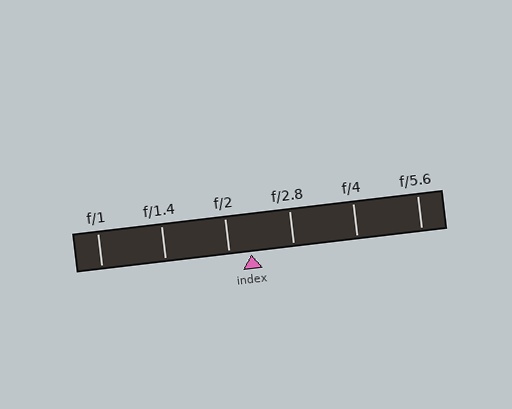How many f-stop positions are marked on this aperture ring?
There are 6 f-stop positions marked.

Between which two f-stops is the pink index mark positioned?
The index mark is between f/2 and f/2.8.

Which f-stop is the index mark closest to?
The index mark is closest to f/2.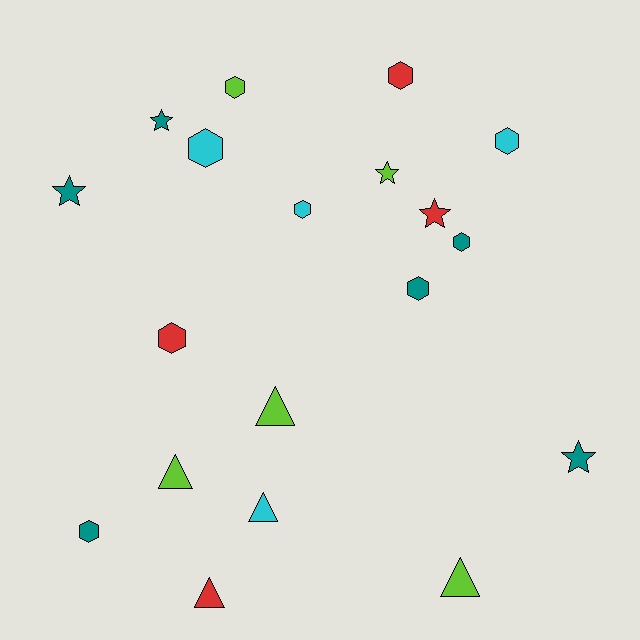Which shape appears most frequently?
Hexagon, with 9 objects.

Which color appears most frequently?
Teal, with 6 objects.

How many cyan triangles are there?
There is 1 cyan triangle.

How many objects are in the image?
There are 19 objects.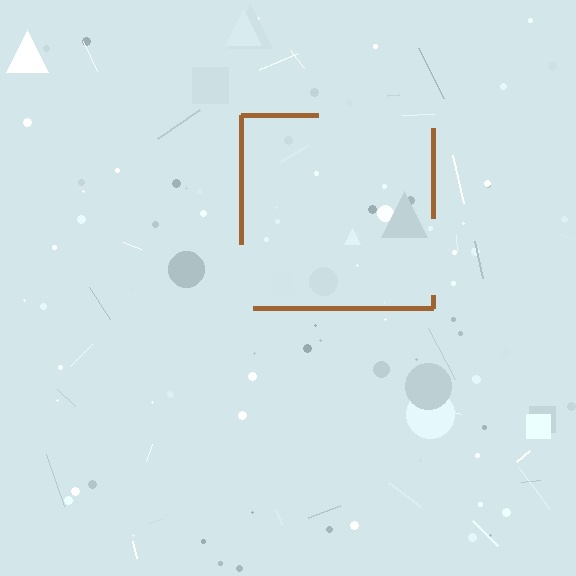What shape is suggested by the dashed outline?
The dashed outline suggests a square.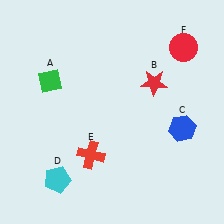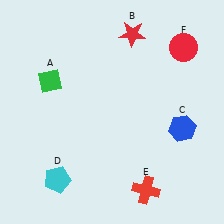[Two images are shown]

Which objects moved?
The objects that moved are: the red star (B), the red cross (E).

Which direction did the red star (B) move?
The red star (B) moved up.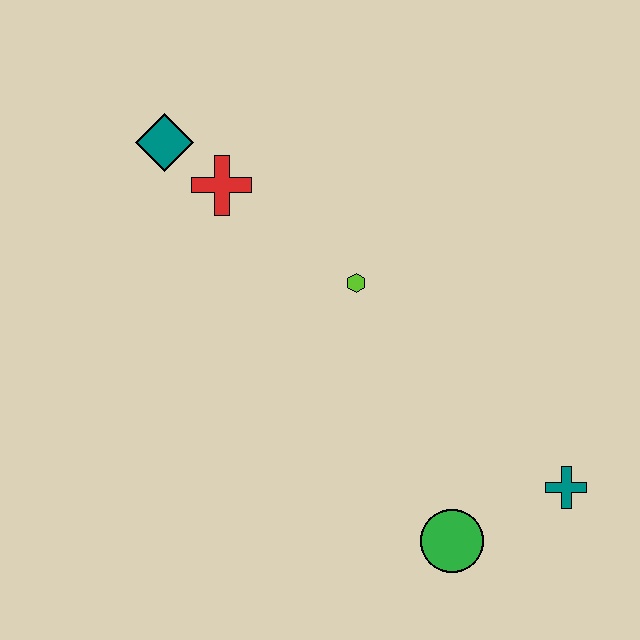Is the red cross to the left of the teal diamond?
No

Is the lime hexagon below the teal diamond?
Yes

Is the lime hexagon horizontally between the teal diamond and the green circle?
Yes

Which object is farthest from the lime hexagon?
The teal cross is farthest from the lime hexagon.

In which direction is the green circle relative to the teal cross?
The green circle is to the left of the teal cross.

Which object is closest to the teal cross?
The green circle is closest to the teal cross.